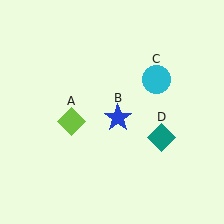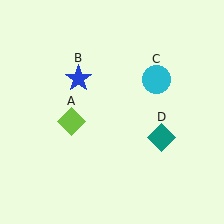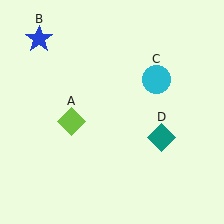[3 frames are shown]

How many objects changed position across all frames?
1 object changed position: blue star (object B).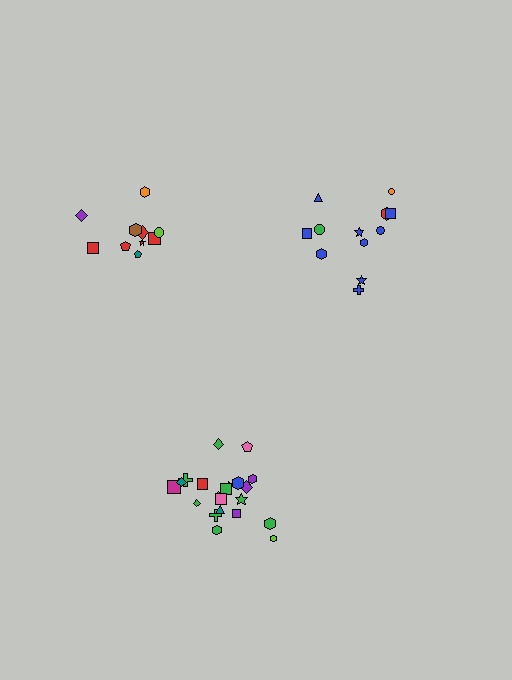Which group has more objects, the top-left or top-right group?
The top-right group.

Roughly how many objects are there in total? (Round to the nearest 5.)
Roughly 45 objects in total.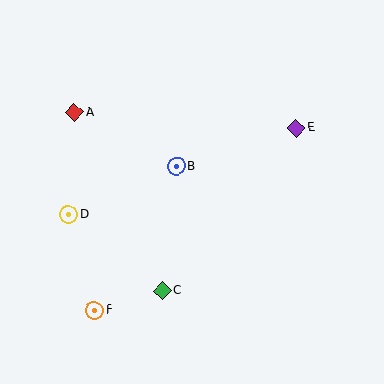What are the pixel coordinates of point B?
Point B is at (176, 166).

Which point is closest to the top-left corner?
Point A is closest to the top-left corner.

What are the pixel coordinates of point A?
Point A is at (74, 112).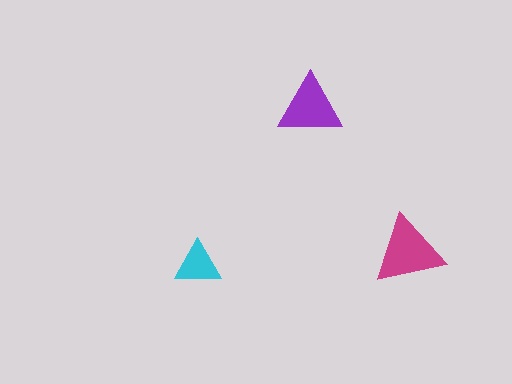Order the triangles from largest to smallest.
the magenta one, the purple one, the cyan one.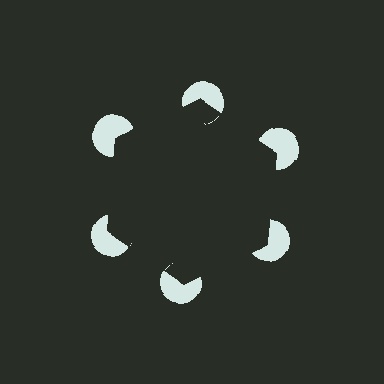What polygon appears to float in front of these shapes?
An illusory hexagon — its edges are inferred from the aligned wedge cuts in the pac-man discs, not physically drawn.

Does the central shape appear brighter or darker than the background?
It typically appears slightly darker than the background, even though no actual brightness change is drawn.